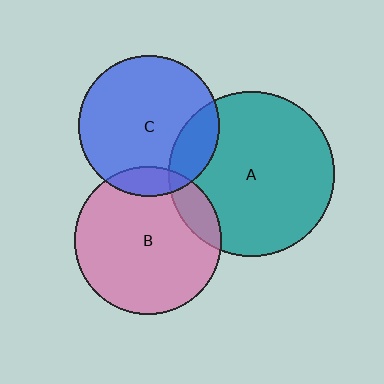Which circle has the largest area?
Circle A (teal).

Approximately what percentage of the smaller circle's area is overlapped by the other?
Approximately 20%.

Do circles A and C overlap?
Yes.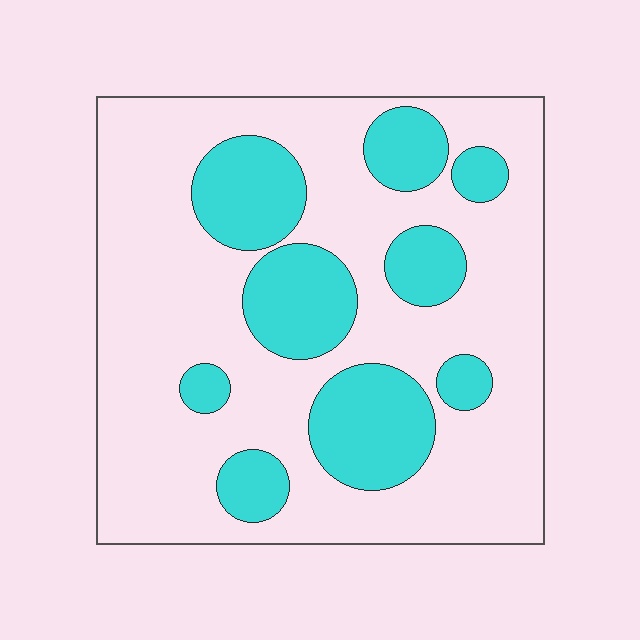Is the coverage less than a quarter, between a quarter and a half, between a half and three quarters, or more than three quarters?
Between a quarter and a half.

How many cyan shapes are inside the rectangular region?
9.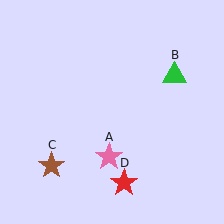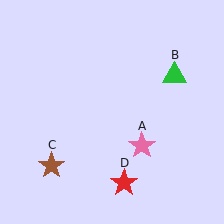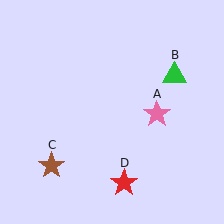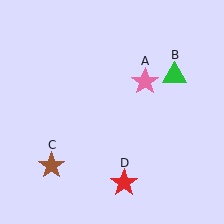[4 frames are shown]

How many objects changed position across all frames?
1 object changed position: pink star (object A).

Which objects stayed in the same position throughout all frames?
Green triangle (object B) and brown star (object C) and red star (object D) remained stationary.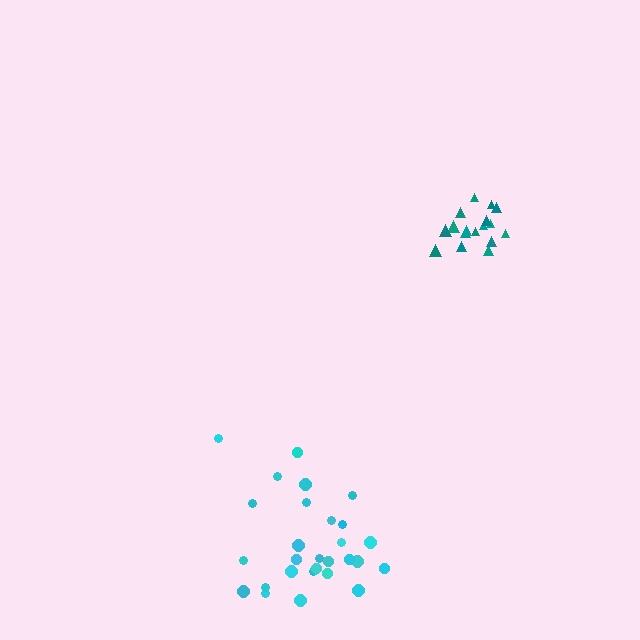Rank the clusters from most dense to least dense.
teal, cyan.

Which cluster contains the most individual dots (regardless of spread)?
Cyan (29).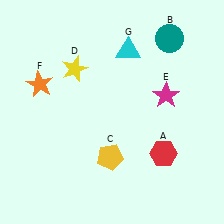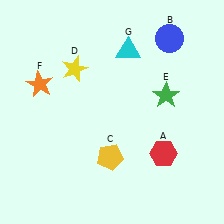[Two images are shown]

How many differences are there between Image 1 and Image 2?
There are 2 differences between the two images.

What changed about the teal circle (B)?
In Image 1, B is teal. In Image 2, it changed to blue.